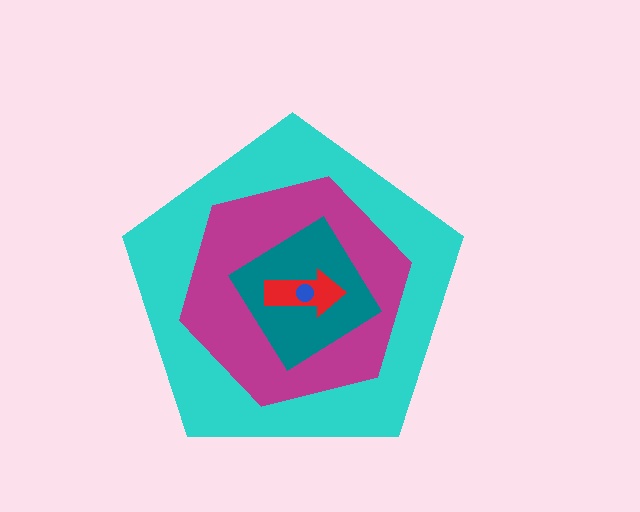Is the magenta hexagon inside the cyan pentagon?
Yes.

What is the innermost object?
The blue circle.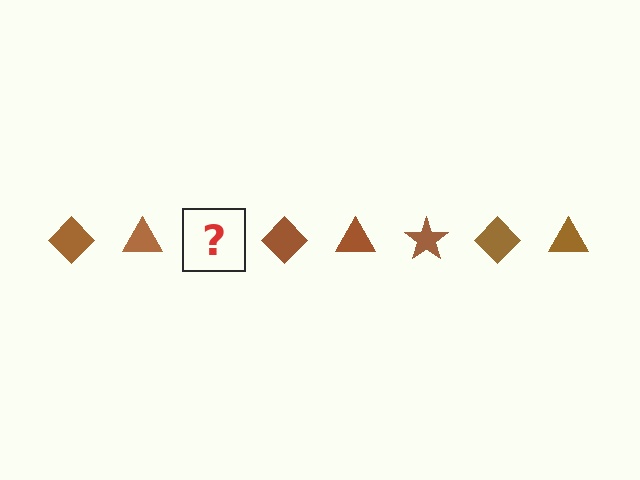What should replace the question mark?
The question mark should be replaced with a brown star.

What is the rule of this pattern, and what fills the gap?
The rule is that the pattern cycles through diamond, triangle, star shapes in brown. The gap should be filled with a brown star.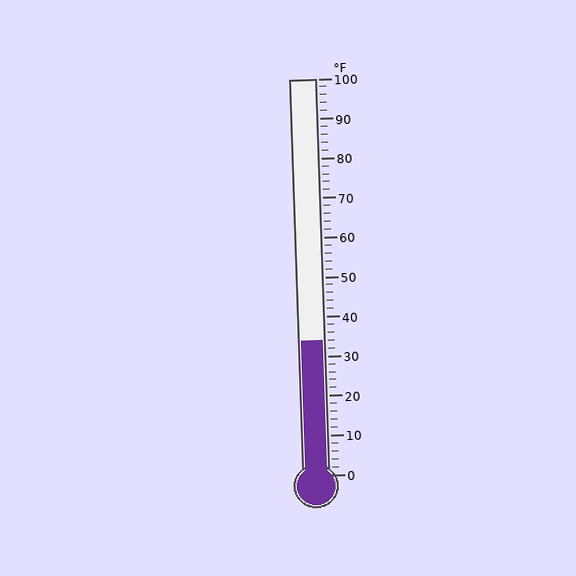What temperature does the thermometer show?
The thermometer shows approximately 34°F.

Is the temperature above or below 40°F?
The temperature is below 40°F.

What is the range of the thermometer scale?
The thermometer scale ranges from 0°F to 100°F.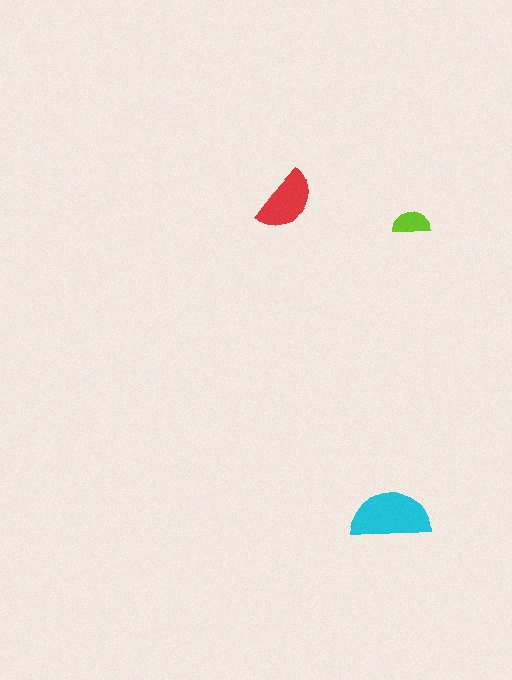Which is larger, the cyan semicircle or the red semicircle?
The cyan one.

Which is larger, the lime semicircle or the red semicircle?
The red one.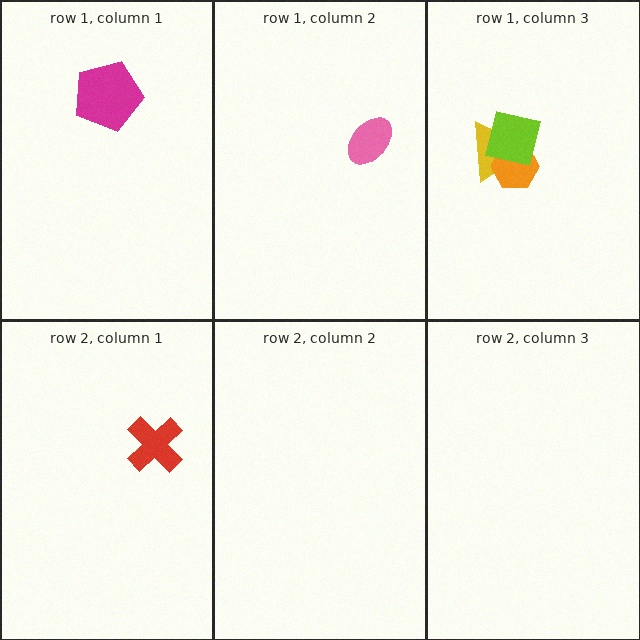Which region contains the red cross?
The row 2, column 1 region.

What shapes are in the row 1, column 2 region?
The pink ellipse.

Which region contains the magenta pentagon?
The row 1, column 1 region.